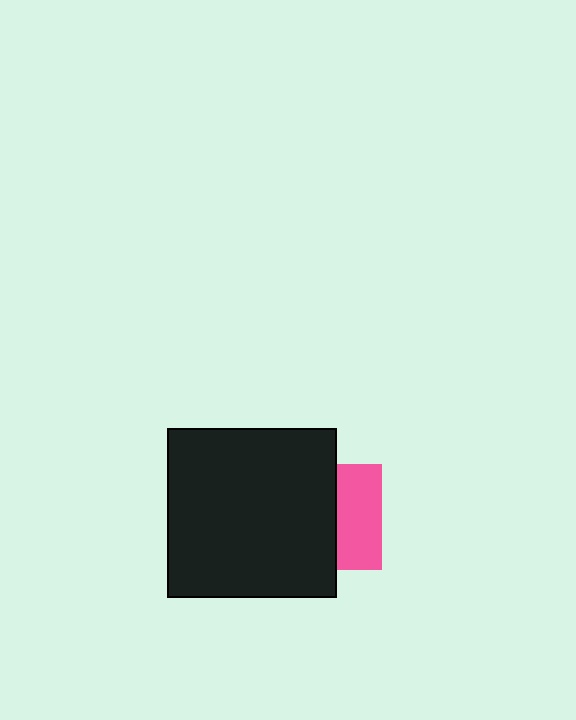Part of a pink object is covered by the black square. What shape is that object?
It is a square.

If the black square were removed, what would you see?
You would see the complete pink square.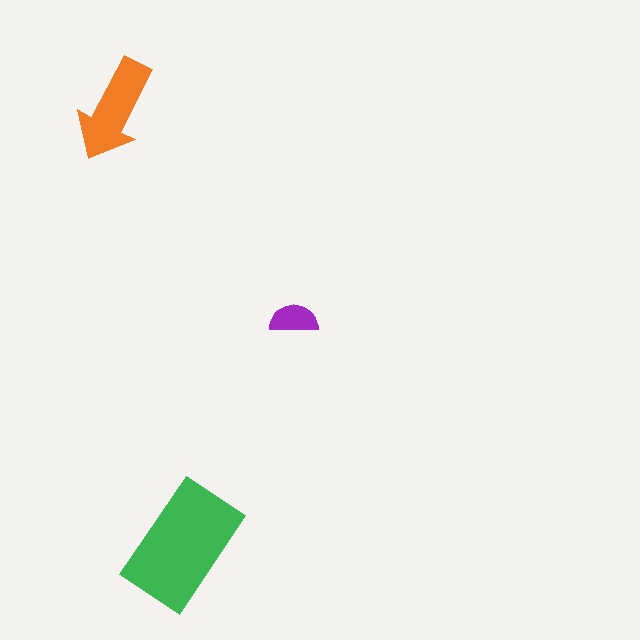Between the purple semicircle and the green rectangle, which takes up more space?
The green rectangle.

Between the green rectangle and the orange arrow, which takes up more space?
The green rectangle.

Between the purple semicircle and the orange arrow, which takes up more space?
The orange arrow.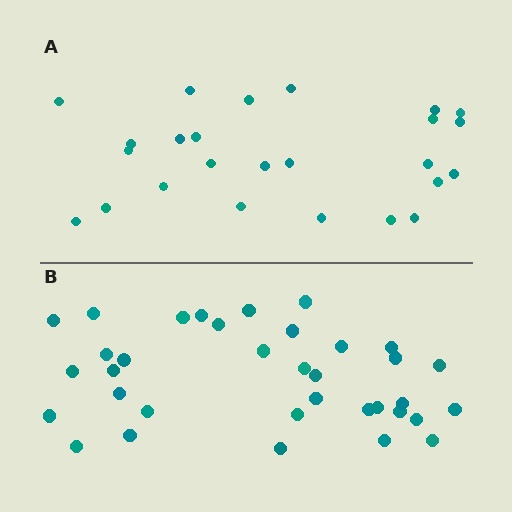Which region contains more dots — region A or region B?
Region B (the bottom region) has more dots.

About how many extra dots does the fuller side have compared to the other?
Region B has roughly 10 or so more dots than region A.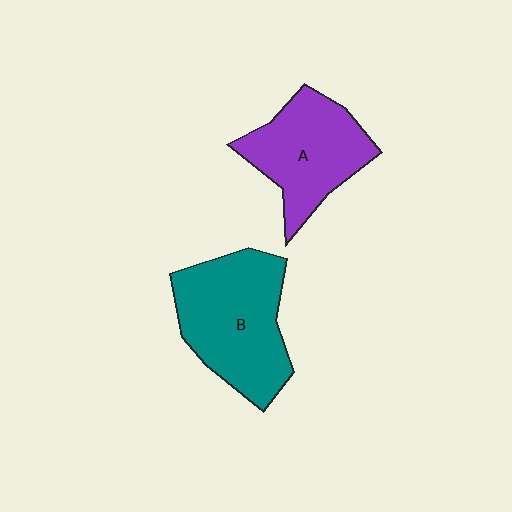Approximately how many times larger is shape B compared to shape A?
Approximately 1.2 times.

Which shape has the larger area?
Shape B (teal).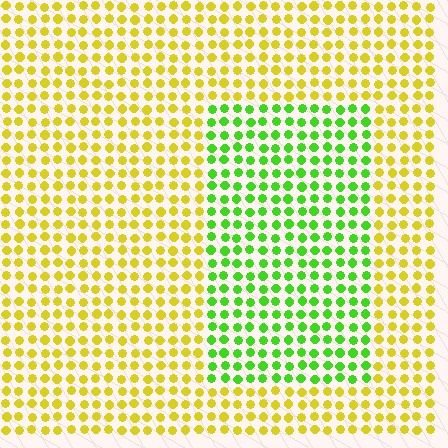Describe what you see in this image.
The image is filled with small yellow elements in a uniform arrangement. A rectangle-shaped region is visible where the elements are tinted to a slightly different hue, forming a subtle color boundary.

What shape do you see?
I see a rectangle.